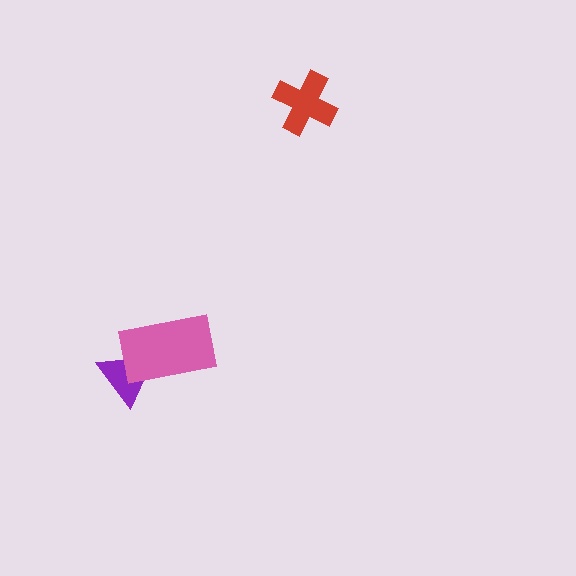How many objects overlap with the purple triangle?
1 object overlaps with the purple triangle.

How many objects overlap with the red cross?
0 objects overlap with the red cross.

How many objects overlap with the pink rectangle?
1 object overlaps with the pink rectangle.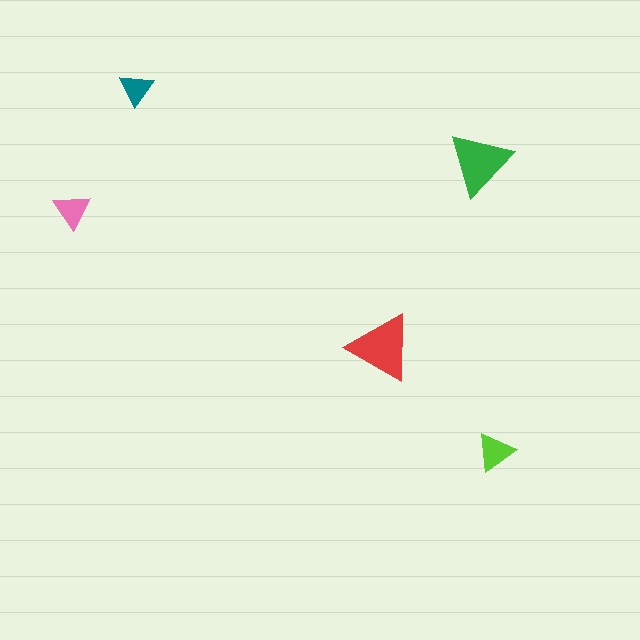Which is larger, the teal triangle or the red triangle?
The red one.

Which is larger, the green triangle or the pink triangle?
The green one.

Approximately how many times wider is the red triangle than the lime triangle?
About 1.5 times wider.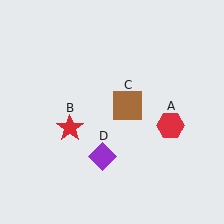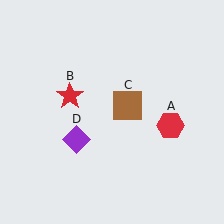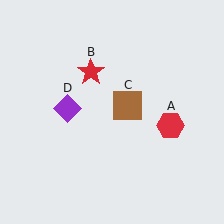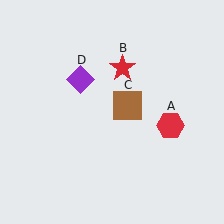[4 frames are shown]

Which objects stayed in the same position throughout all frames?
Red hexagon (object A) and brown square (object C) remained stationary.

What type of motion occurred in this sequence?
The red star (object B), purple diamond (object D) rotated clockwise around the center of the scene.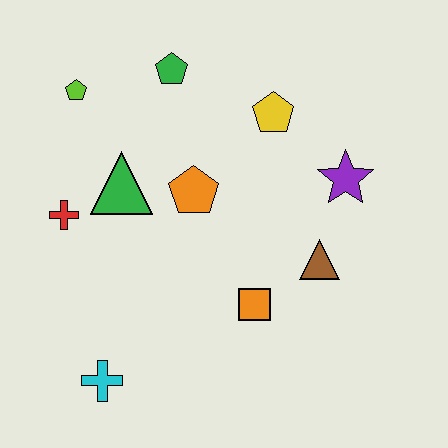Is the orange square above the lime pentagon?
No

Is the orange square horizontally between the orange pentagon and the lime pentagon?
No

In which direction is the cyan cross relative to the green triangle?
The cyan cross is below the green triangle.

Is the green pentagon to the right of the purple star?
No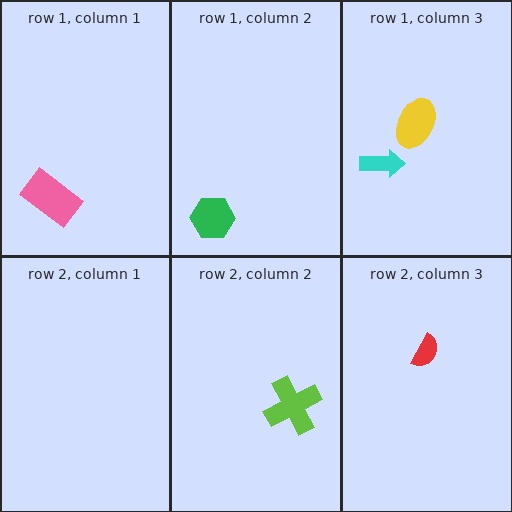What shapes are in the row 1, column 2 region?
The green hexagon.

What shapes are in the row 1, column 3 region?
The cyan arrow, the yellow ellipse.